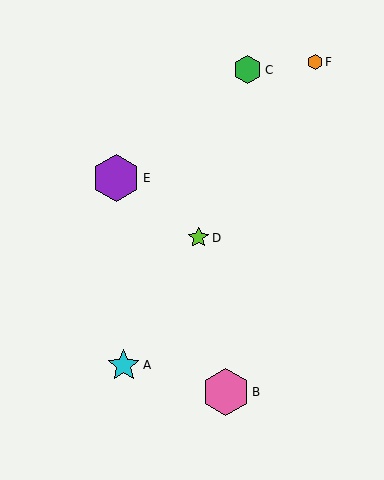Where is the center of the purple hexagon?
The center of the purple hexagon is at (116, 178).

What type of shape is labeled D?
Shape D is a lime star.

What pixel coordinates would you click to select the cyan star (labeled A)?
Click at (124, 365) to select the cyan star A.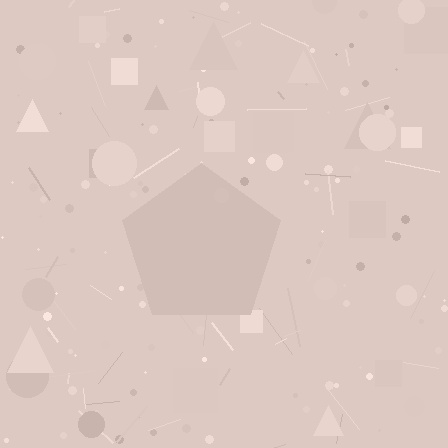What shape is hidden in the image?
A pentagon is hidden in the image.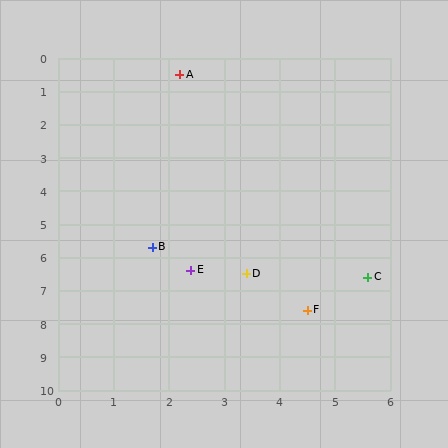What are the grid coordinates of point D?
Point D is at approximately (3.4, 6.5).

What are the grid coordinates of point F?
Point F is at approximately (4.5, 7.6).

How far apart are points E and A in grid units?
Points E and A are about 5.9 grid units apart.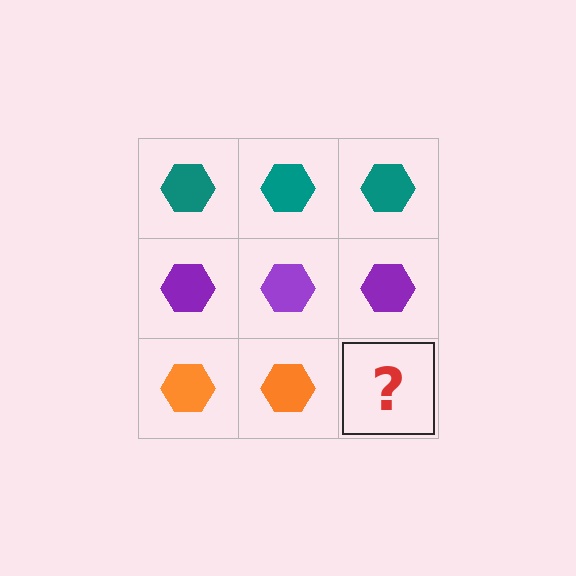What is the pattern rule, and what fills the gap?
The rule is that each row has a consistent color. The gap should be filled with an orange hexagon.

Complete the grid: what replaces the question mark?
The question mark should be replaced with an orange hexagon.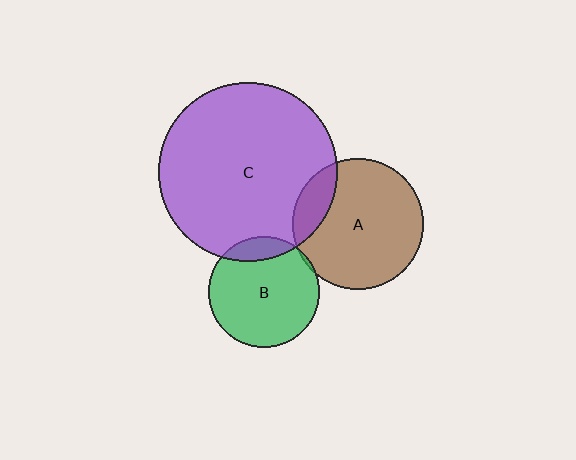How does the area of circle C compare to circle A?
Approximately 1.9 times.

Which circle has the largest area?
Circle C (purple).